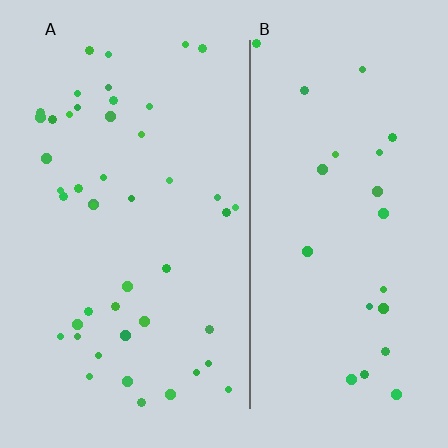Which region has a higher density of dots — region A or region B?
A (the left).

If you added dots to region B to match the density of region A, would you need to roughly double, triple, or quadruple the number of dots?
Approximately double.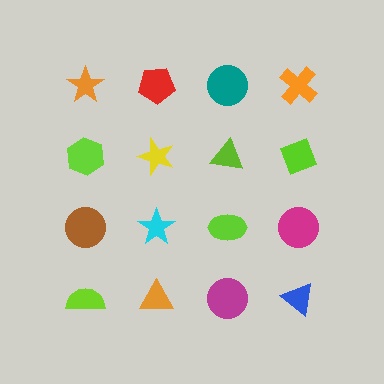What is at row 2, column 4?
A lime diamond.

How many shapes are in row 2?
4 shapes.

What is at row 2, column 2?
A yellow star.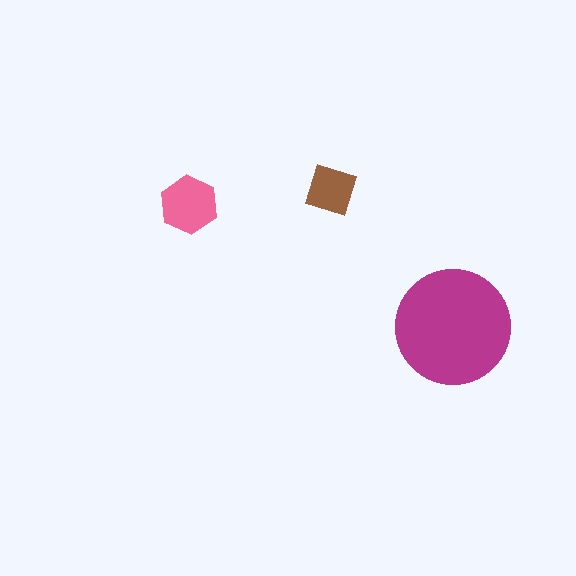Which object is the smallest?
The brown diamond.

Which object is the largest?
The magenta circle.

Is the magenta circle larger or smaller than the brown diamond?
Larger.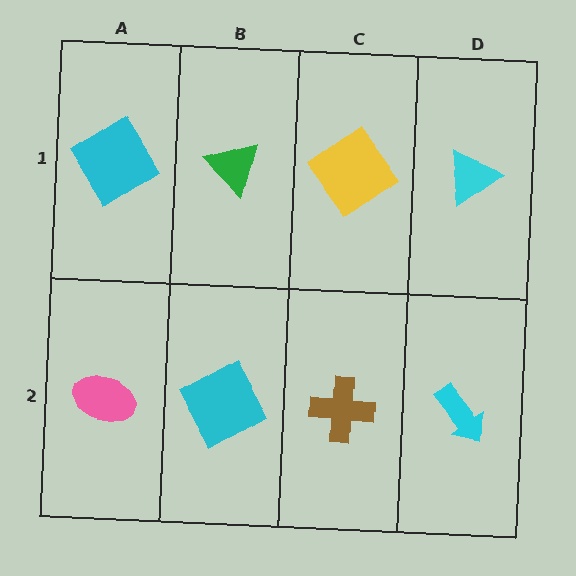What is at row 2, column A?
A pink ellipse.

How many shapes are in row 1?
4 shapes.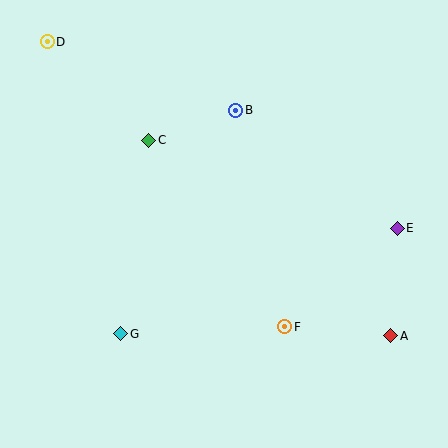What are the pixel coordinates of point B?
Point B is at (236, 111).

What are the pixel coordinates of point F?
Point F is at (285, 327).